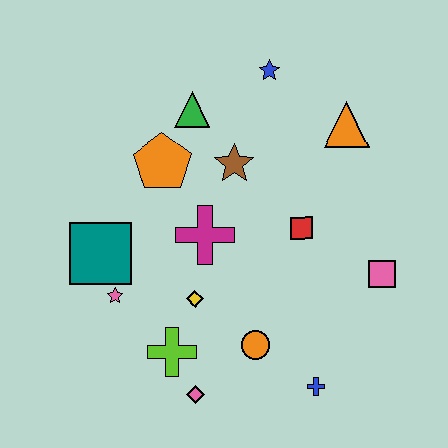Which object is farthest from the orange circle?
The blue star is farthest from the orange circle.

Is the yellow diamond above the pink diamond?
Yes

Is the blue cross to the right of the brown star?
Yes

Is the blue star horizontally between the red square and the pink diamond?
Yes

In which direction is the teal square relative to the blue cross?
The teal square is to the left of the blue cross.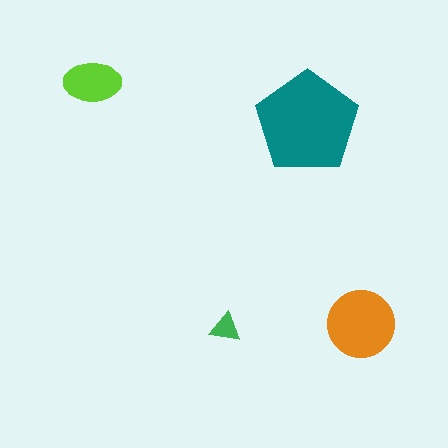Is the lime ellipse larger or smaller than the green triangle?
Larger.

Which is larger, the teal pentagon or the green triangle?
The teal pentagon.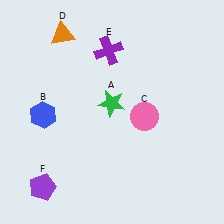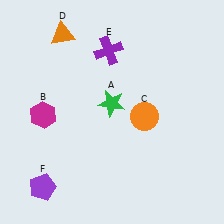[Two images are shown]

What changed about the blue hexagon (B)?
In Image 1, B is blue. In Image 2, it changed to magenta.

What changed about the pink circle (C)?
In Image 1, C is pink. In Image 2, it changed to orange.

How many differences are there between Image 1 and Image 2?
There are 2 differences between the two images.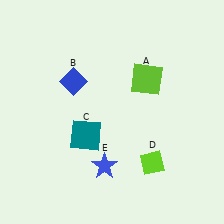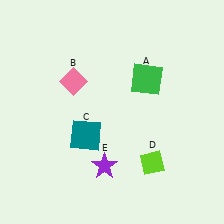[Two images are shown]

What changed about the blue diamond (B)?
In Image 1, B is blue. In Image 2, it changed to pink.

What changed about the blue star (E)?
In Image 1, E is blue. In Image 2, it changed to purple.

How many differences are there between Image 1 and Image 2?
There are 3 differences between the two images.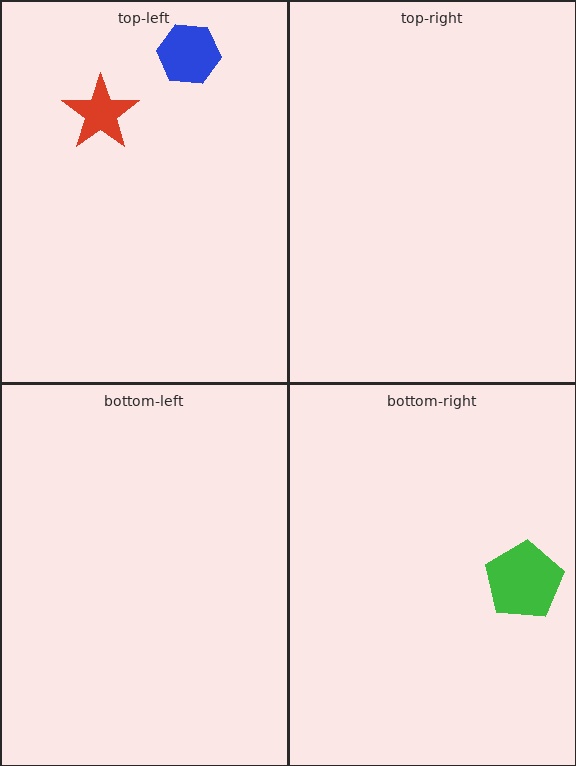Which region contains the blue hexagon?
The top-left region.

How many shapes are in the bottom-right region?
1.